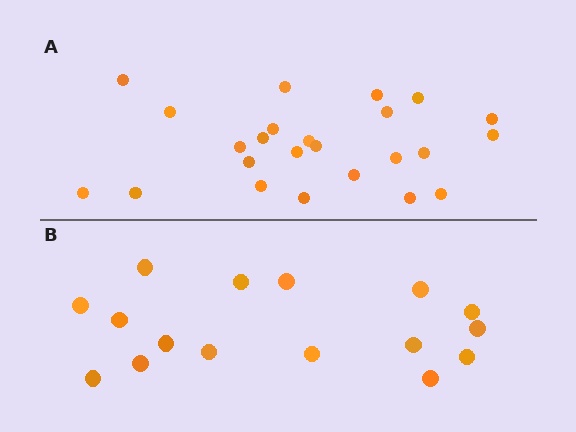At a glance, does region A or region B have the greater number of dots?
Region A (the top region) has more dots.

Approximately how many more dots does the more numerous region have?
Region A has roughly 8 or so more dots than region B.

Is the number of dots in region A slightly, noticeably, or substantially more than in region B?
Region A has substantially more. The ratio is roughly 1.5 to 1.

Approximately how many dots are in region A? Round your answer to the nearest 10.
About 20 dots. (The exact count is 24, which rounds to 20.)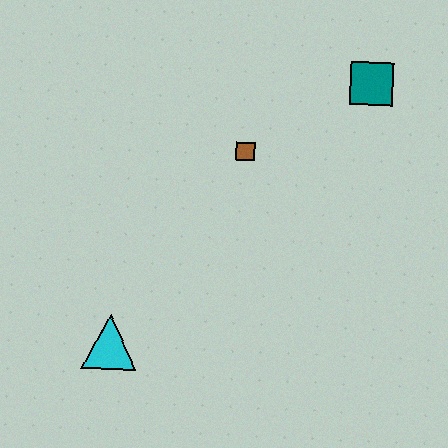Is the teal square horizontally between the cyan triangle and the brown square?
No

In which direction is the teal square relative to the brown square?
The teal square is to the right of the brown square.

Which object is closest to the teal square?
The brown square is closest to the teal square.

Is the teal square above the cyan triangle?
Yes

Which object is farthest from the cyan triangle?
The teal square is farthest from the cyan triangle.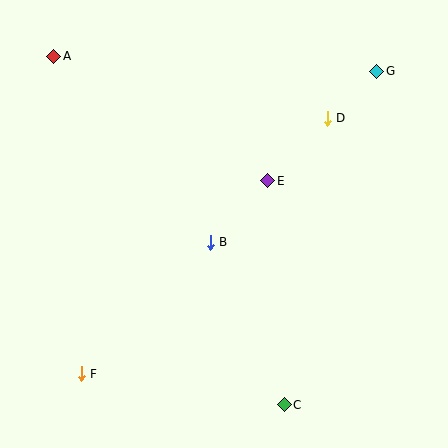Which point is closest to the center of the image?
Point B at (210, 242) is closest to the center.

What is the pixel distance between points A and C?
The distance between A and C is 418 pixels.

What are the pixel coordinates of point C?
Point C is at (284, 405).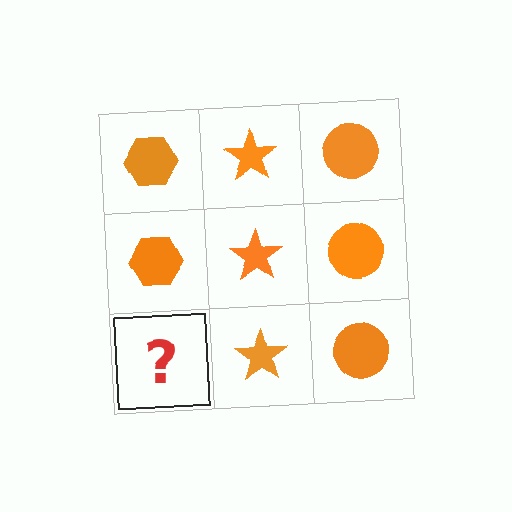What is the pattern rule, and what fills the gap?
The rule is that each column has a consistent shape. The gap should be filled with an orange hexagon.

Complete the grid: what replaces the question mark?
The question mark should be replaced with an orange hexagon.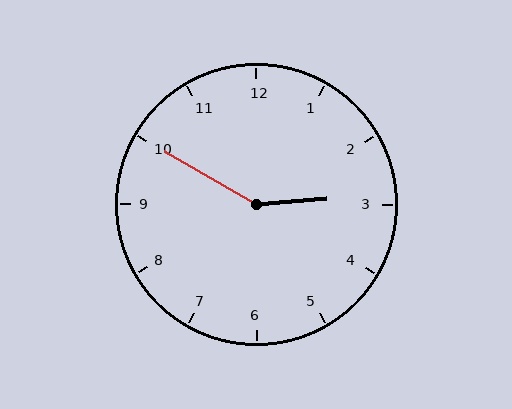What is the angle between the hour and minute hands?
Approximately 145 degrees.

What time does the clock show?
2:50.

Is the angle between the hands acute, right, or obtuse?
It is obtuse.